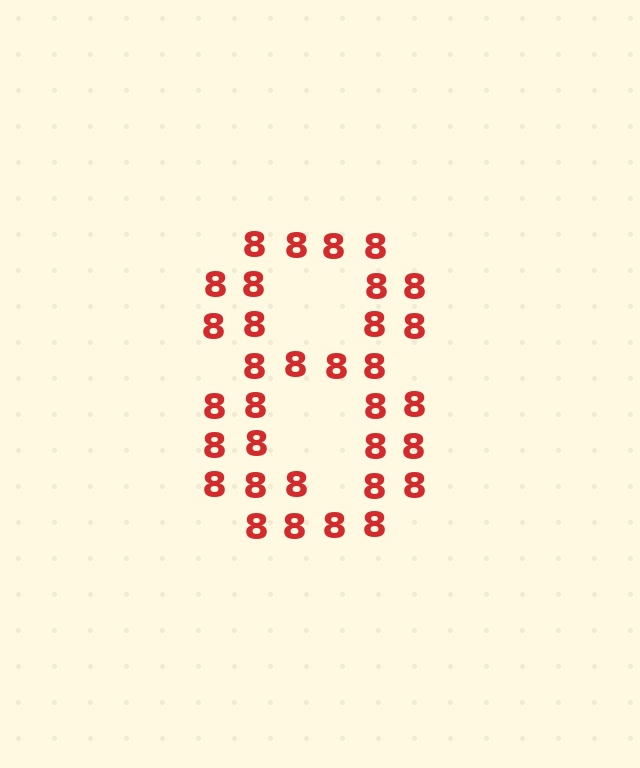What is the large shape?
The large shape is the digit 8.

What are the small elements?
The small elements are digit 8's.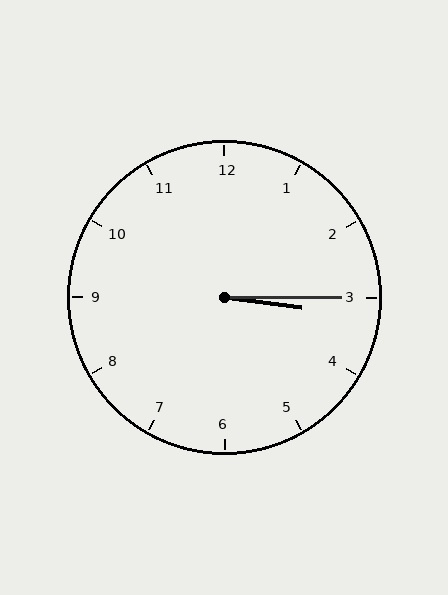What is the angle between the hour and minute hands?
Approximately 8 degrees.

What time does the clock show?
3:15.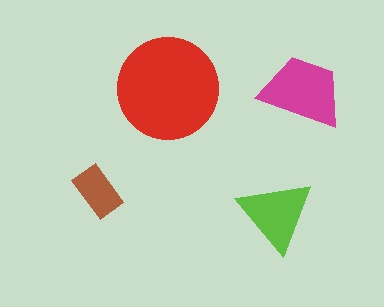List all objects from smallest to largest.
The brown rectangle, the lime triangle, the magenta trapezoid, the red circle.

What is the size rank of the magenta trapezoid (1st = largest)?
2nd.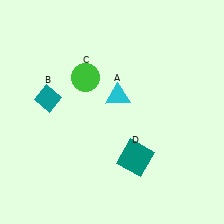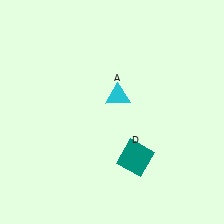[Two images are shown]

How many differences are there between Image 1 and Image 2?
There are 2 differences between the two images.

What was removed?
The teal diamond (B), the green circle (C) were removed in Image 2.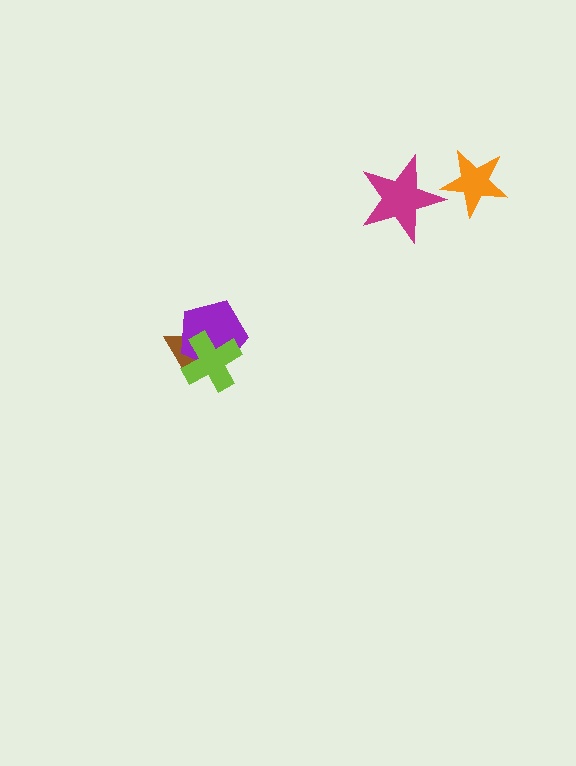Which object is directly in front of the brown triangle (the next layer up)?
The purple pentagon is directly in front of the brown triangle.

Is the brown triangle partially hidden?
Yes, it is partially covered by another shape.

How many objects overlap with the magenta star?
0 objects overlap with the magenta star.